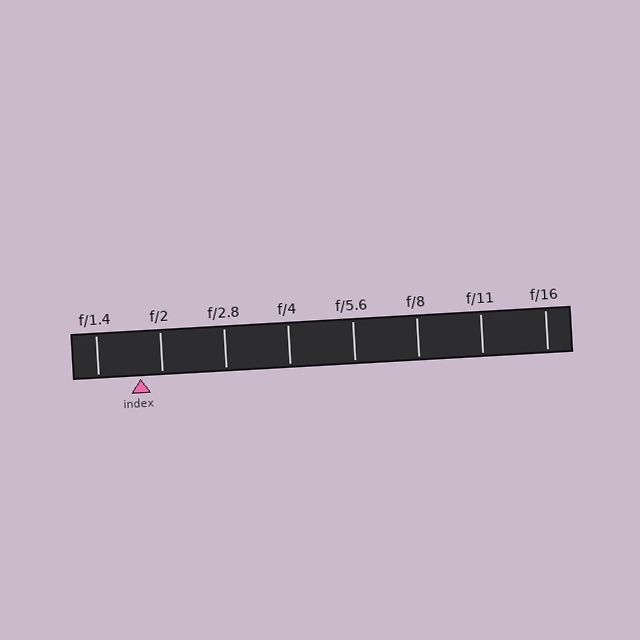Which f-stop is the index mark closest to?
The index mark is closest to f/2.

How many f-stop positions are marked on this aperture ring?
There are 8 f-stop positions marked.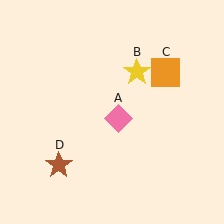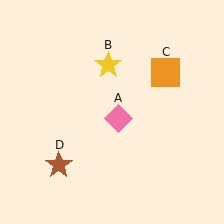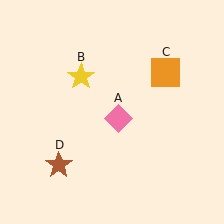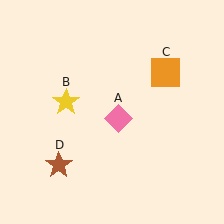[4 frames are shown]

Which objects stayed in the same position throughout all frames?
Pink diamond (object A) and orange square (object C) and brown star (object D) remained stationary.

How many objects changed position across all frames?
1 object changed position: yellow star (object B).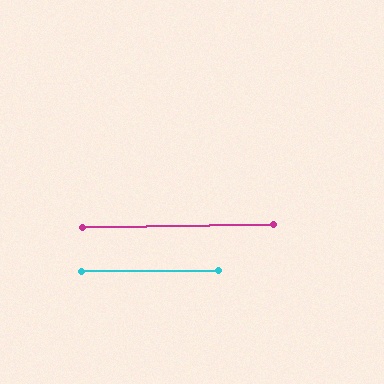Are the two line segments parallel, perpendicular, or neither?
Parallel — their directions differ by only 0.2°.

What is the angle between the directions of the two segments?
Approximately 0 degrees.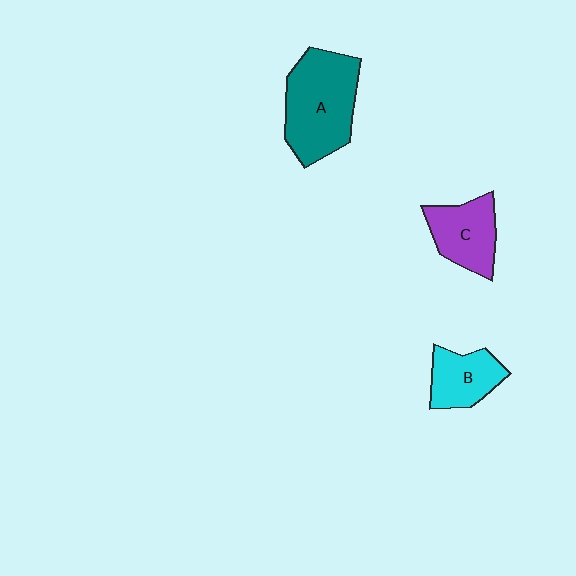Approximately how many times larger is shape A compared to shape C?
Approximately 1.6 times.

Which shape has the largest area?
Shape A (teal).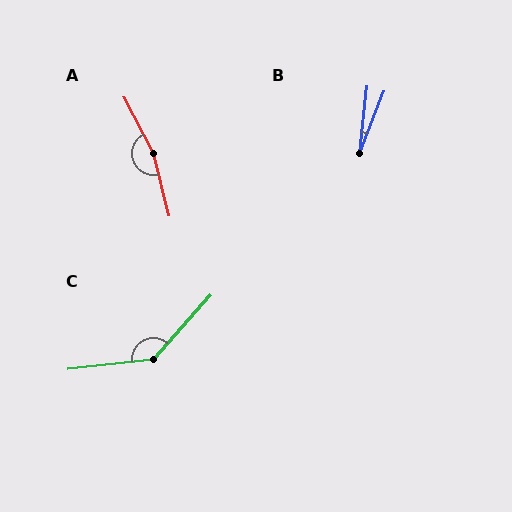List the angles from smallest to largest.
B (15°), C (138°), A (167°).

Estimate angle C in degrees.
Approximately 138 degrees.